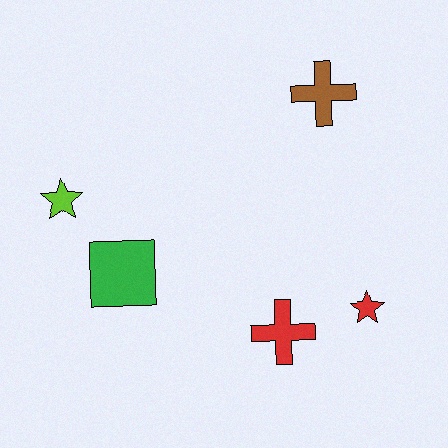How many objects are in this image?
There are 5 objects.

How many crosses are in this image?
There are 2 crosses.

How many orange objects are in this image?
There are no orange objects.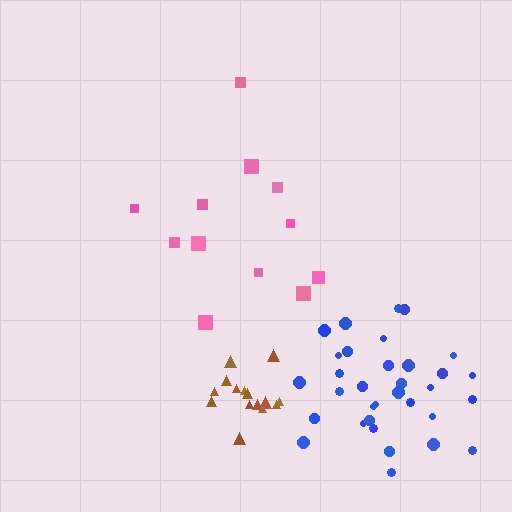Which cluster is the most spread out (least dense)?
Pink.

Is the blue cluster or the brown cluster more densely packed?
Brown.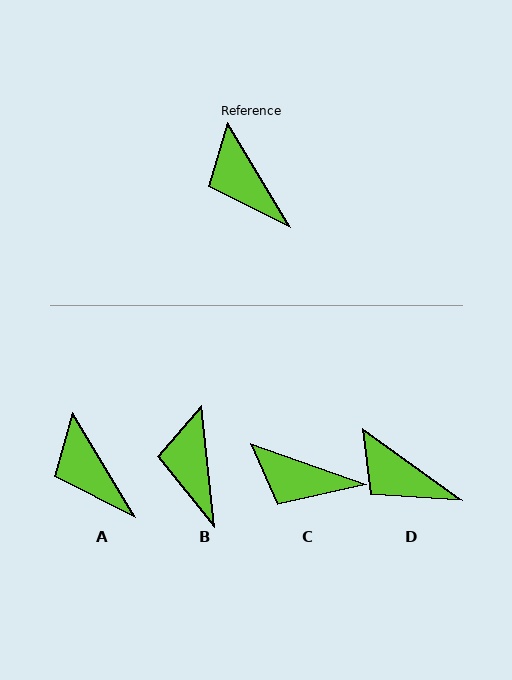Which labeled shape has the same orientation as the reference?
A.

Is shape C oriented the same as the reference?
No, it is off by about 40 degrees.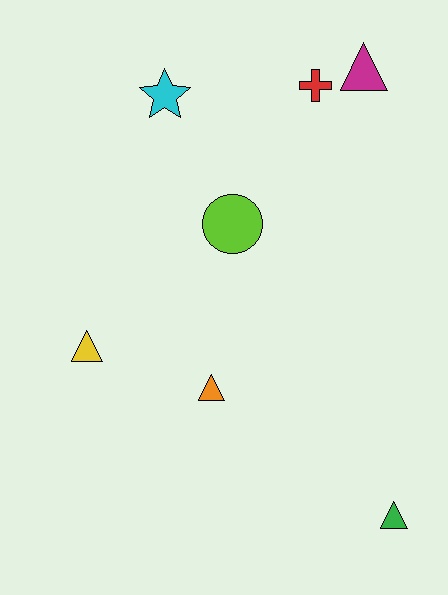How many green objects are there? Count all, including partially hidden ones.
There is 1 green object.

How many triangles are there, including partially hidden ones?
There are 4 triangles.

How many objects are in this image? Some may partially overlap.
There are 7 objects.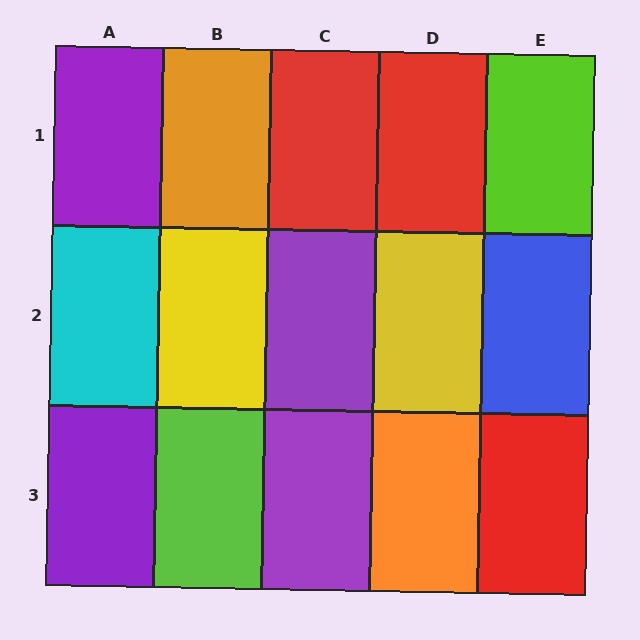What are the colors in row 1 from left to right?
Purple, orange, red, red, lime.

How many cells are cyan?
1 cell is cyan.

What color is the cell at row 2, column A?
Cyan.